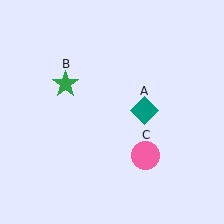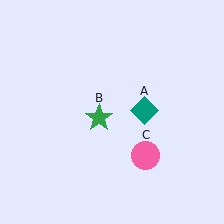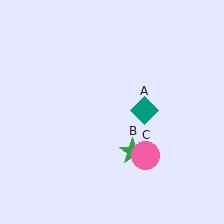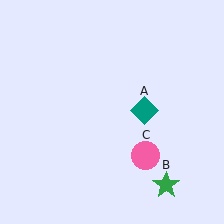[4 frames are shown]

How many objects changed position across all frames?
1 object changed position: green star (object B).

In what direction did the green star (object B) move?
The green star (object B) moved down and to the right.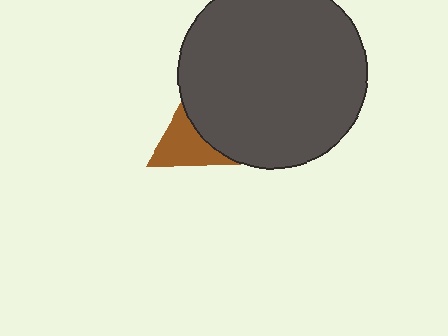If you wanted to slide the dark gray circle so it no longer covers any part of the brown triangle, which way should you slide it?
Slide it right — that is the most direct way to separate the two shapes.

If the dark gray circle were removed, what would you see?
You would see the complete brown triangle.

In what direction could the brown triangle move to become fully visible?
The brown triangle could move left. That would shift it out from behind the dark gray circle entirely.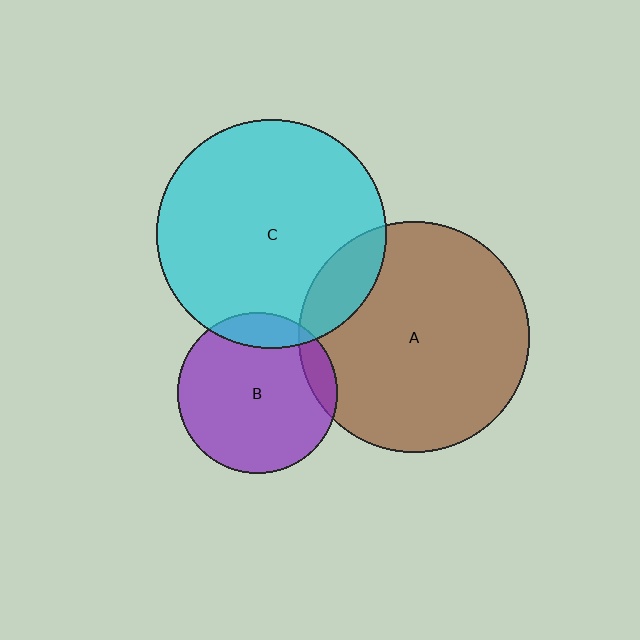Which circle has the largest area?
Circle A (brown).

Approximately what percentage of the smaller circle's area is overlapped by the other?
Approximately 15%.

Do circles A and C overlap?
Yes.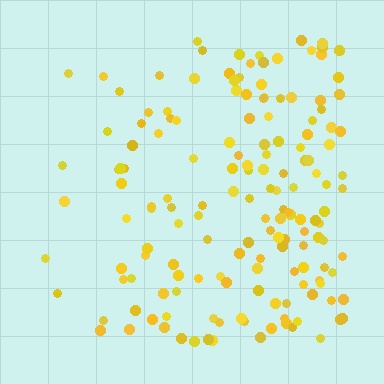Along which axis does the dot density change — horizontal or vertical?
Horizontal.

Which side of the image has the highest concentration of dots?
The right.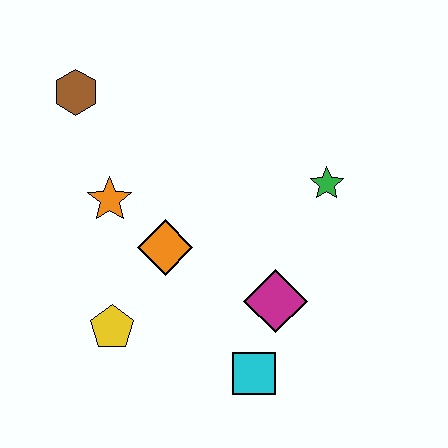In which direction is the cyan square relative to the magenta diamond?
The cyan square is below the magenta diamond.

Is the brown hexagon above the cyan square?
Yes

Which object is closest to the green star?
The magenta diamond is closest to the green star.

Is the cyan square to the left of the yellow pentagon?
No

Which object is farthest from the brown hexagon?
The cyan square is farthest from the brown hexagon.